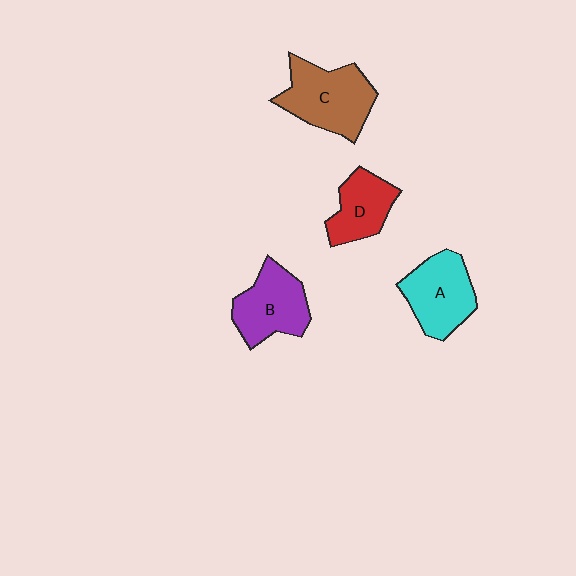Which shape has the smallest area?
Shape D (red).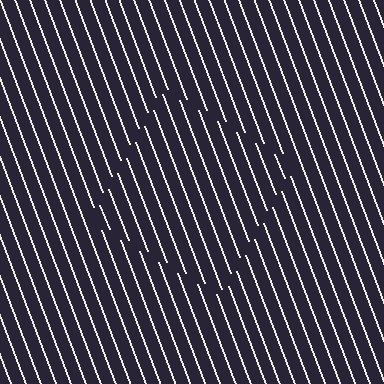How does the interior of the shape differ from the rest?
The interior of the shape contains the same grating, shifted by half a period — the contour is defined by the phase discontinuity where line-ends from the inner and outer gratings abut.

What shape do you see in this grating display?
An illusory square. The interior of the shape contains the same grating, shifted by half a period — the contour is defined by the phase discontinuity where line-ends from the inner and outer gratings abut.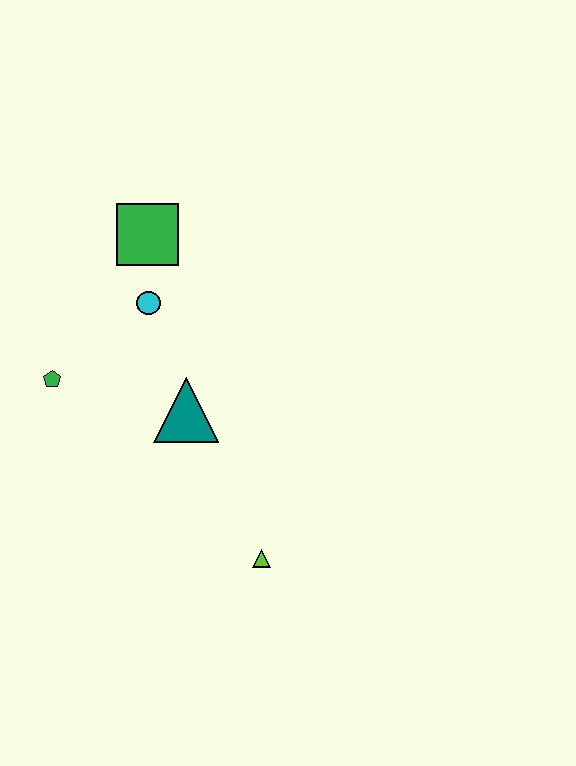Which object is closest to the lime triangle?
The teal triangle is closest to the lime triangle.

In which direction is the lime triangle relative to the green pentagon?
The lime triangle is to the right of the green pentagon.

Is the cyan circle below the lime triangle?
No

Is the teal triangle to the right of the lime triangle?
No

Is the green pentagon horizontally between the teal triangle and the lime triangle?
No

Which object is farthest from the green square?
The lime triangle is farthest from the green square.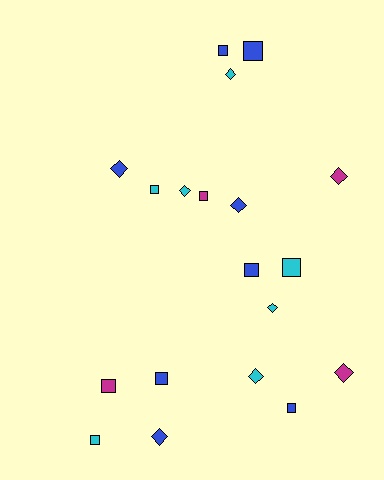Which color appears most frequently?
Blue, with 8 objects.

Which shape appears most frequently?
Square, with 10 objects.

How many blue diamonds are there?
There are 3 blue diamonds.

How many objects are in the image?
There are 19 objects.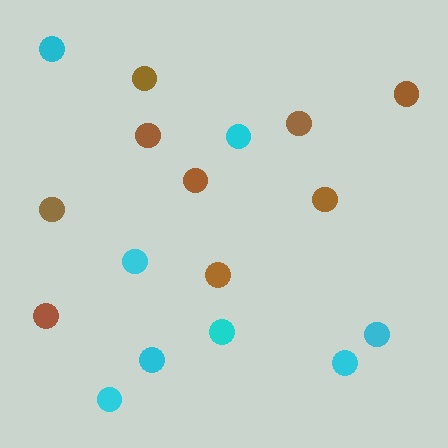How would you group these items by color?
There are 2 groups: one group of brown circles (9) and one group of cyan circles (8).